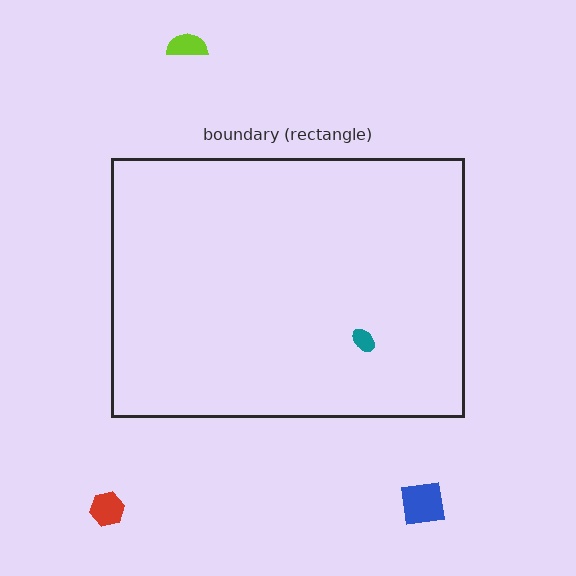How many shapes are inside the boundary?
1 inside, 3 outside.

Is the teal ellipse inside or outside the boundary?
Inside.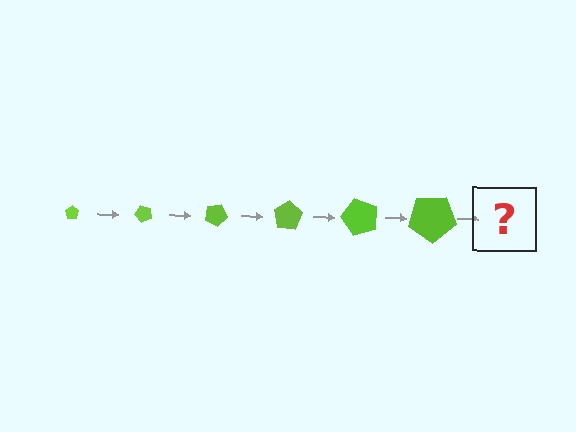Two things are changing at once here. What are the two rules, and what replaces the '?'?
The two rules are that the pentagon grows larger each step and it rotates 50 degrees each step. The '?' should be a pentagon, larger than the previous one and rotated 300 degrees from the start.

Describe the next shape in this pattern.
It should be a pentagon, larger than the previous one and rotated 300 degrees from the start.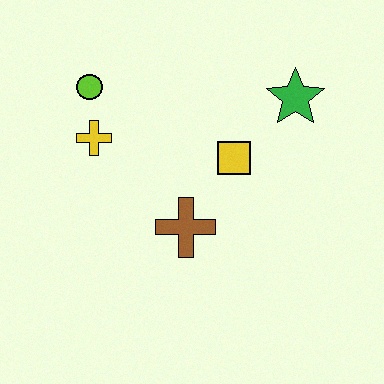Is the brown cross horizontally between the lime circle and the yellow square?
Yes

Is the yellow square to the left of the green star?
Yes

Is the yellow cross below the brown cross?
No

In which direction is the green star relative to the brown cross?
The green star is above the brown cross.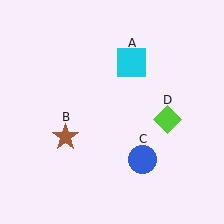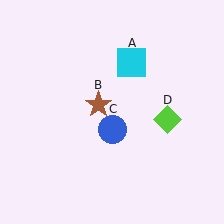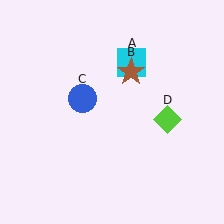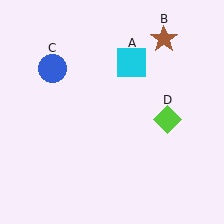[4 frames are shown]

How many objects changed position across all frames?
2 objects changed position: brown star (object B), blue circle (object C).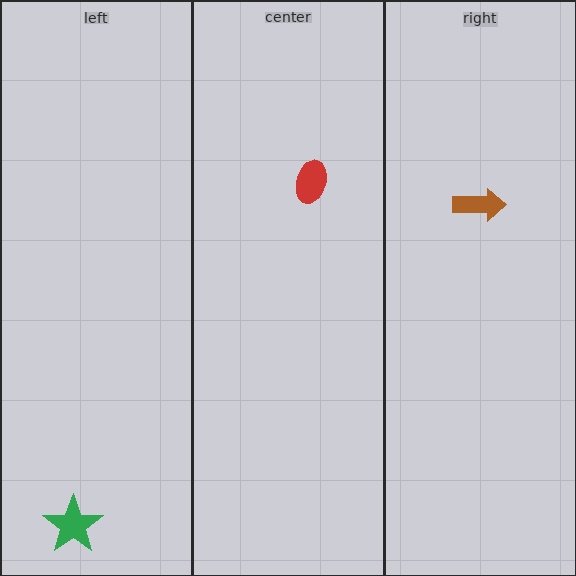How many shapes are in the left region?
1.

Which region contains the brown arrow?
The right region.